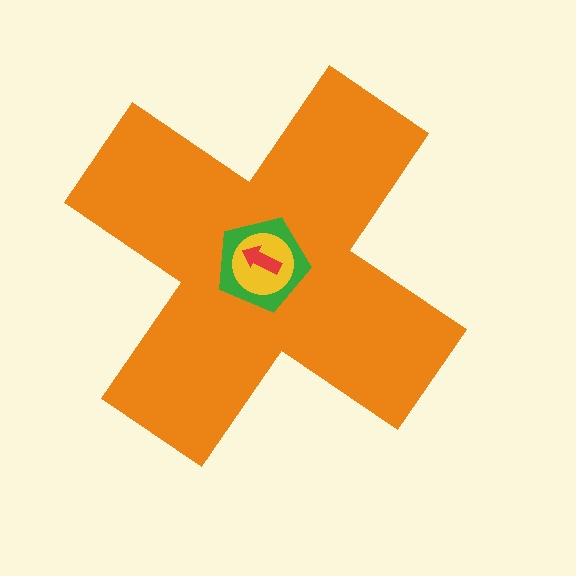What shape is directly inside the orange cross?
The green pentagon.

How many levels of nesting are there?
4.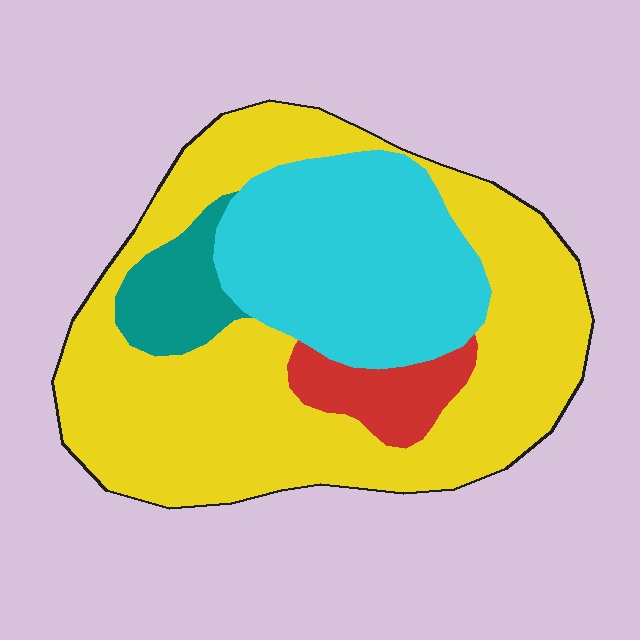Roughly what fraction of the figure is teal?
Teal takes up about one tenth (1/10) of the figure.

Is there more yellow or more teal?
Yellow.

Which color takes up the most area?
Yellow, at roughly 60%.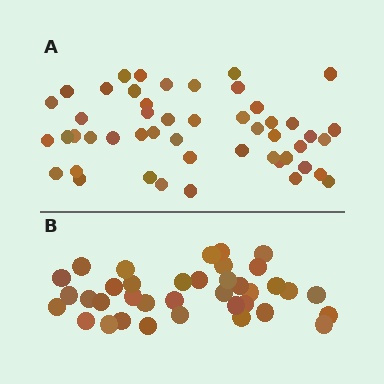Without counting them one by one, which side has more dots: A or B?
Region A (the top region) has more dots.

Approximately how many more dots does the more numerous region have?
Region A has roughly 12 or so more dots than region B.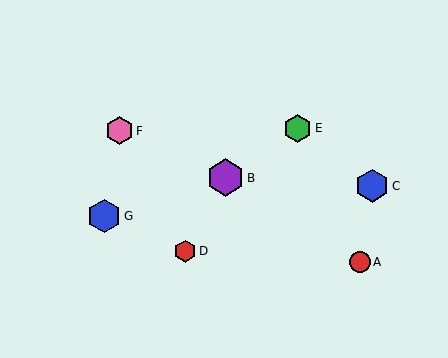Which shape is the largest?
The purple hexagon (labeled B) is the largest.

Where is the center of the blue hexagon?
The center of the blue hexagon is at (372, 186).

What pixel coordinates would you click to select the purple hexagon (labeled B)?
Click at (225, 178) to select the purple hexagon B.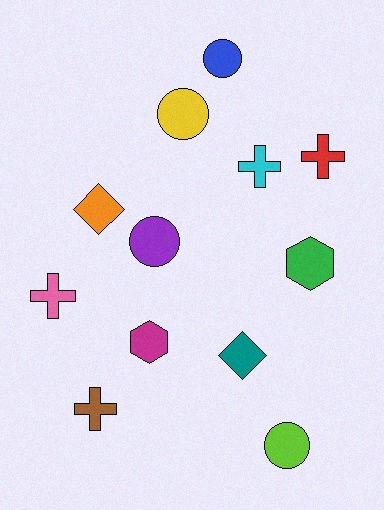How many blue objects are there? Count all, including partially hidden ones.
There is 1 blue object.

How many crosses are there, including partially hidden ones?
There are 4 crosses.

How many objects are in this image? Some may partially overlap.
There are 12 objects.